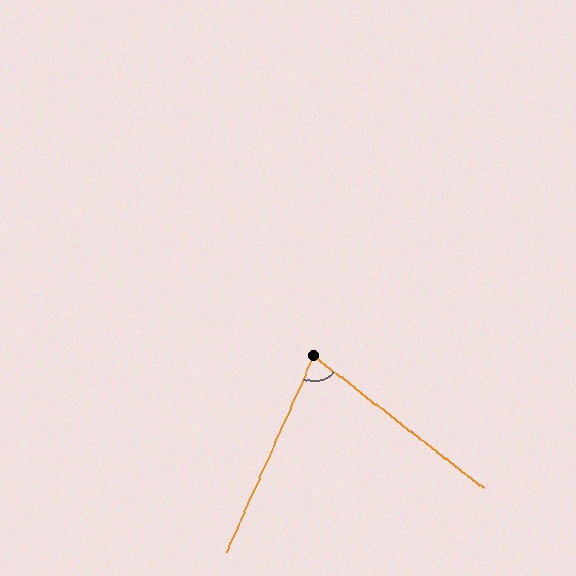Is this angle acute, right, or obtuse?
It is acute.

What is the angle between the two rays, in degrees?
Approximately 76 degrees.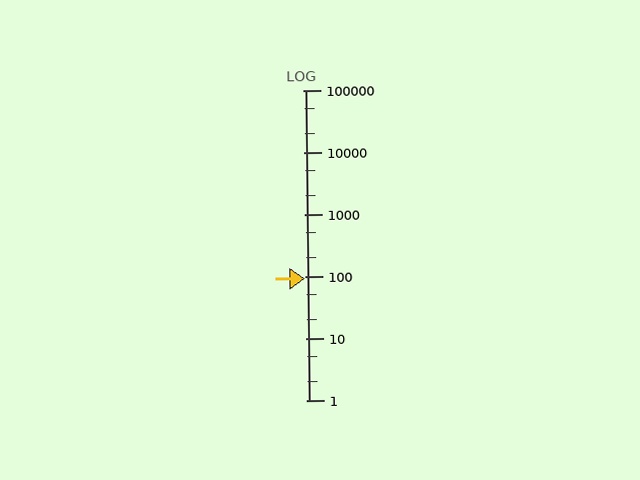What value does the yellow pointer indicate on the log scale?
The pointer indicates approximately 90.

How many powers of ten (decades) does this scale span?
The scale spans 5 decades, from 1 to 100000.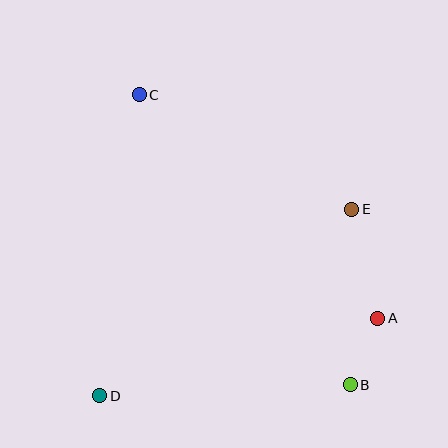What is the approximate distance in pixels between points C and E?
The distance between C and E is approximately 241 pixels.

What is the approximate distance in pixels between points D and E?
The distance between D and E is approximately 313 pixels.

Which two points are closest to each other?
Points A and B are closest to each other.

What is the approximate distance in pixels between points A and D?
The distance between A and D is approximately 288 pixels.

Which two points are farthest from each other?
Points B and C are farthest from each other.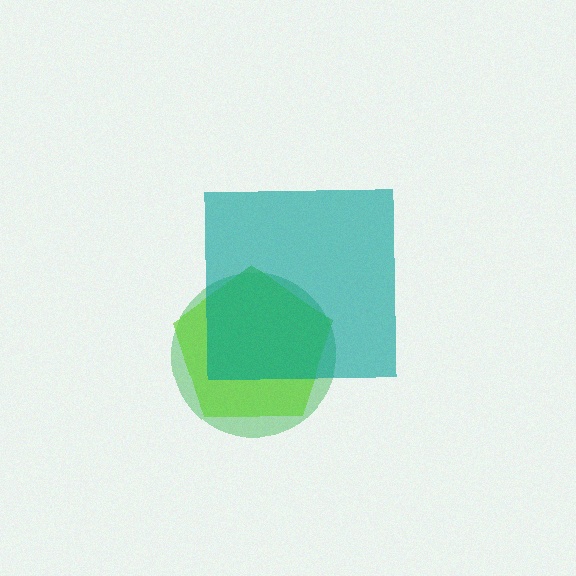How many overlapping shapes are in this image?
There are 3 overlapping shapes in the image.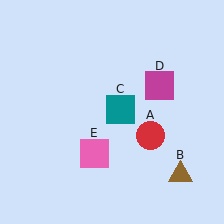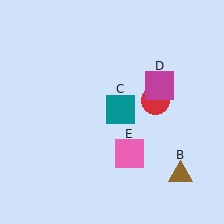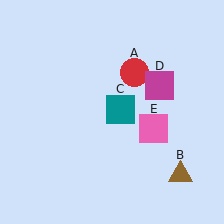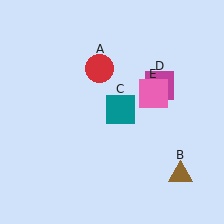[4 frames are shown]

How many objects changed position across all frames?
2 objects changed position: red circle (object A), pink square (object E).